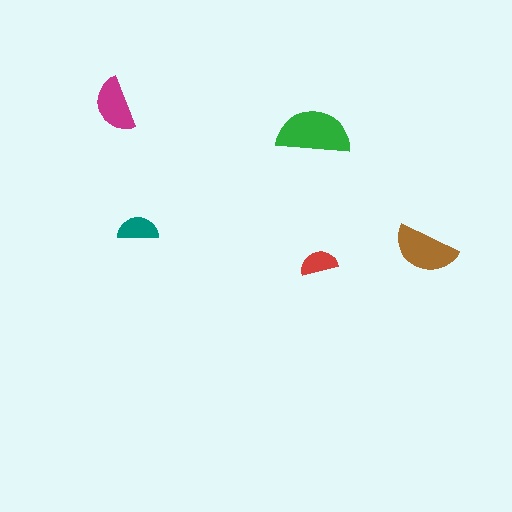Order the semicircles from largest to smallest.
the green one, the brown one, the magenta one, the teal one, the red one.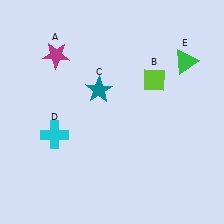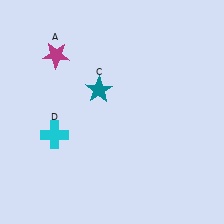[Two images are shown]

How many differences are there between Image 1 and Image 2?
There are 2 differences between the two images.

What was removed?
The lime diamond (B), the green triangle (E) were removed in Image 2.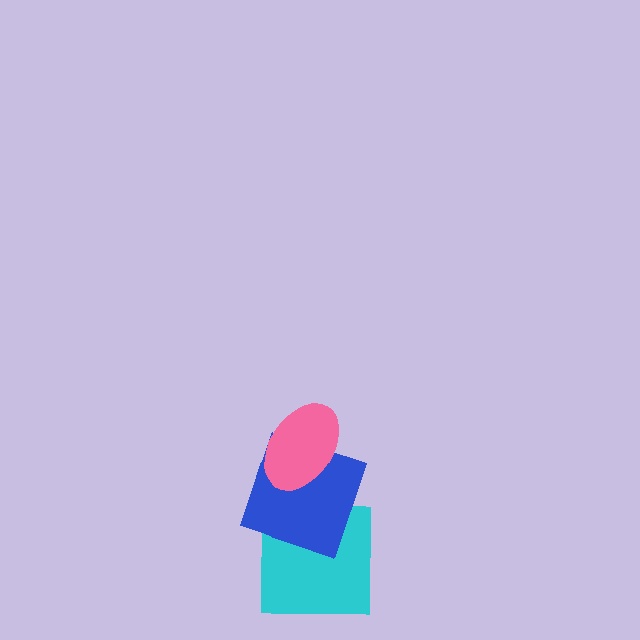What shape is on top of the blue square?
The pink ellipse is on top of the blue square.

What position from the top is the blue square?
The blue square is 2nd from the top.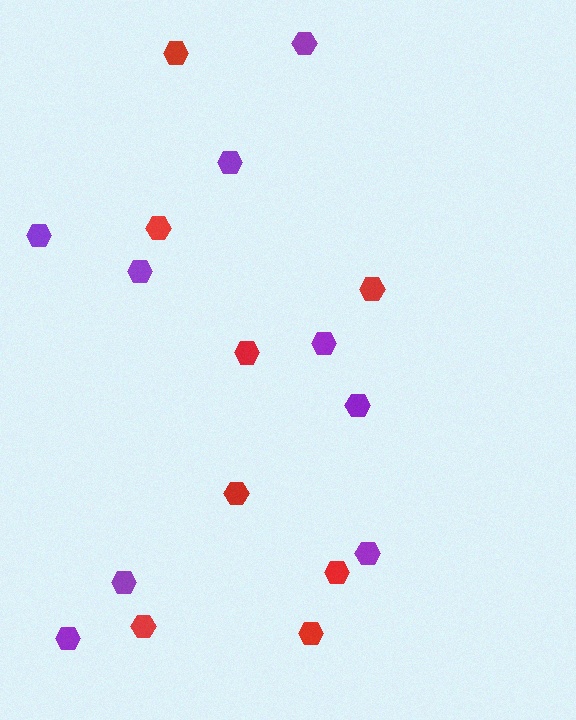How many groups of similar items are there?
There are 2 groups: one group of purple hexagons (9) and one group of red hexagons (8).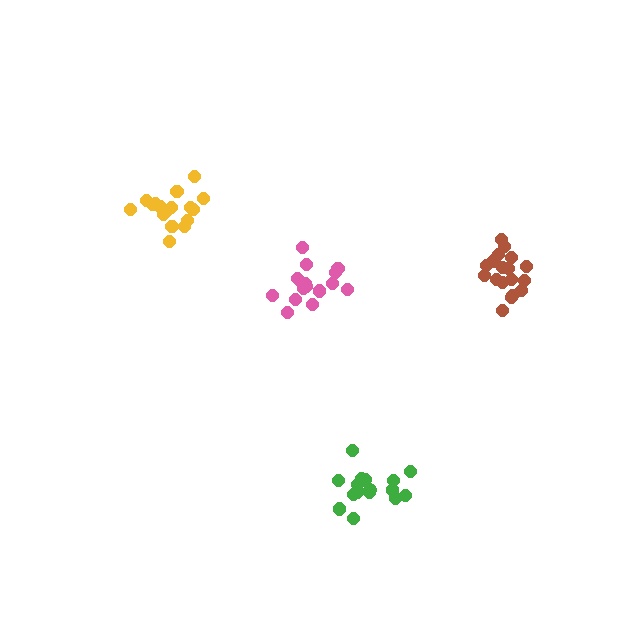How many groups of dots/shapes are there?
There are 4 groups.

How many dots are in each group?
Group 1: 16 dots, Group 2: 17 dots, Group 3: 18 dots, Group 4: 17 dots (68 total).